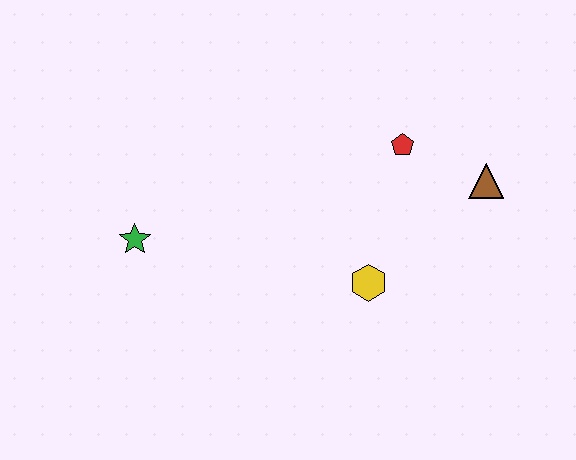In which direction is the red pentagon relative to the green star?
The red pentagon is to the right of the green star.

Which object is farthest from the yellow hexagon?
The green star is farthest from the yellow hexagon.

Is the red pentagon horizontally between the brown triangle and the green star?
Yes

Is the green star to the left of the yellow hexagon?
Yes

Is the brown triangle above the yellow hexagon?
Yes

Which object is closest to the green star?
The yellow hexagon is closest to the green star.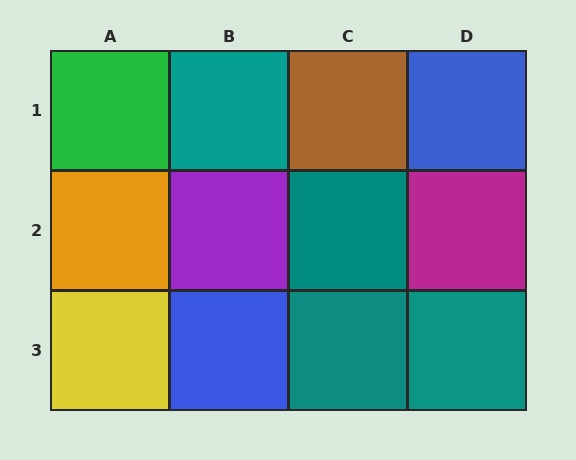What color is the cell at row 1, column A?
Green.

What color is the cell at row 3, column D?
Teal.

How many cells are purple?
1 cell is purple.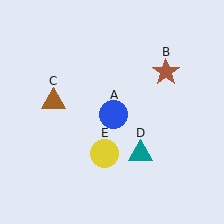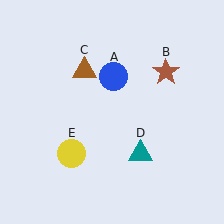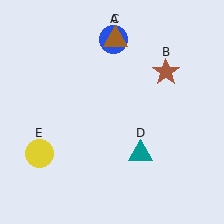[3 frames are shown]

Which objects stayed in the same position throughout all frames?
Brown star (object B) and teal triangle (object D) remained stationary.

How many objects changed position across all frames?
3 objects changed position: blue circle (object A), brown triangle (object C), yellow circle (object E).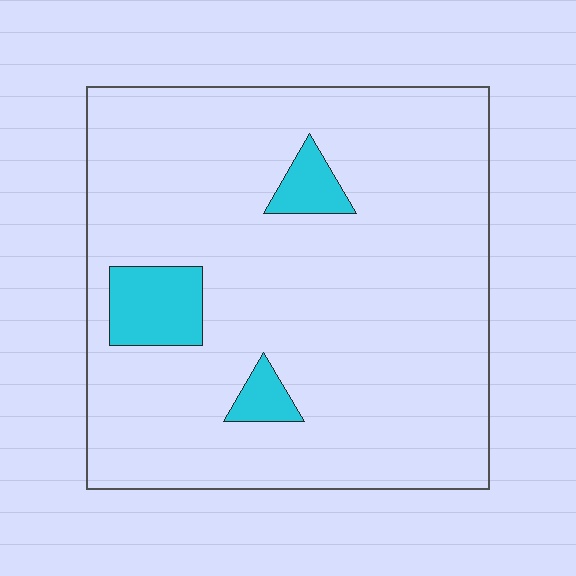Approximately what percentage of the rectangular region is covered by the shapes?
Approximately 10%.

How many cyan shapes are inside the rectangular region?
3.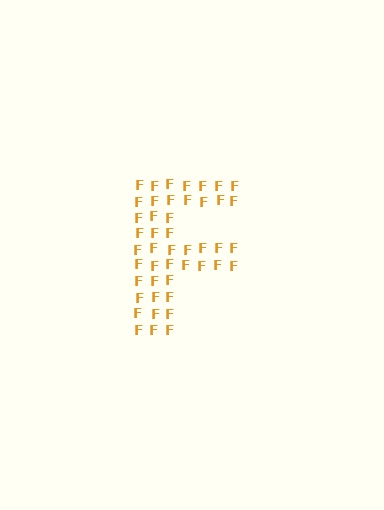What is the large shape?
The large shape is the letter F.